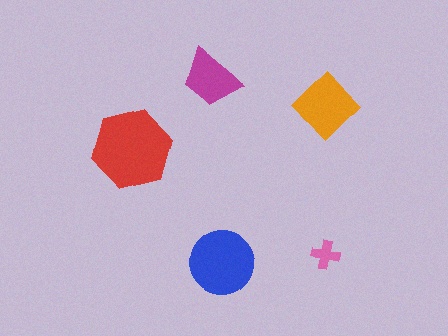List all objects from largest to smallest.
The red hexagon, the blue circle, the orange diamond, the magenta trapezoid, the pink cross.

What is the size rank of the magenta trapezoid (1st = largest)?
4th.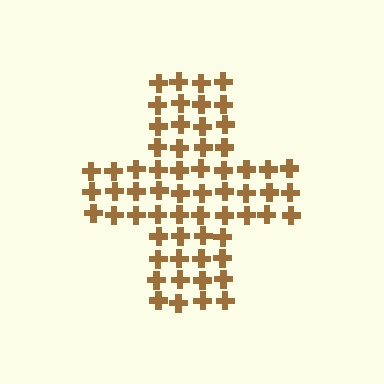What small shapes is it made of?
It is made of small crosses.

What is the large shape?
The large shape is a cross.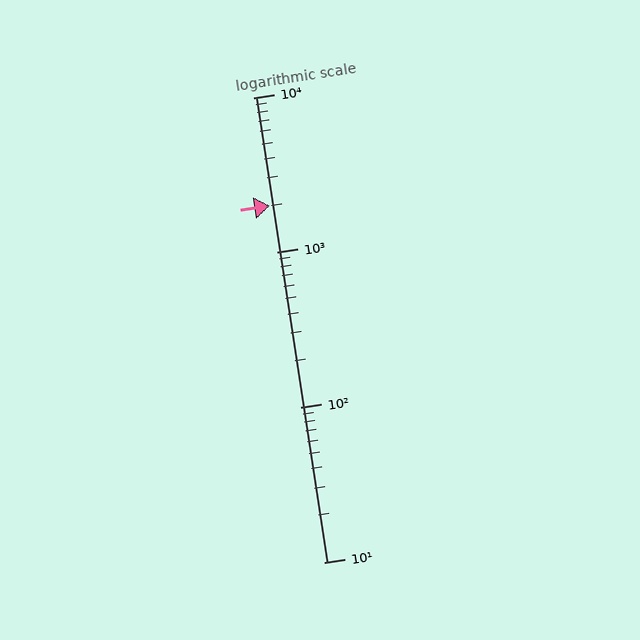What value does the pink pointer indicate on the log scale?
The pointer indicates approximately 2000.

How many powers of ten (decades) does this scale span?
The scale spans 3 decades, from 10 to 10000.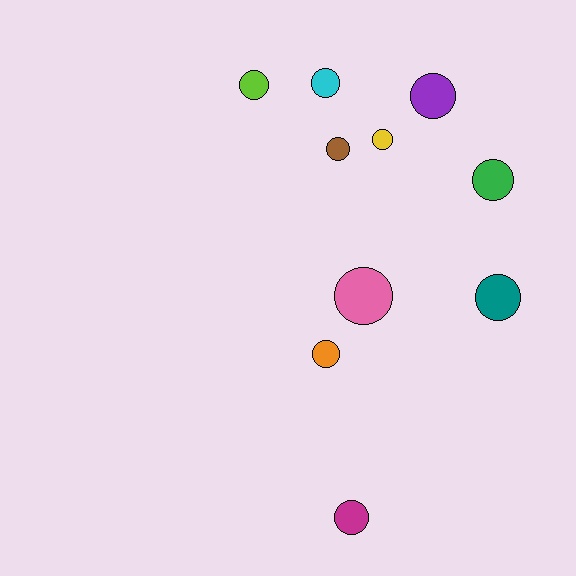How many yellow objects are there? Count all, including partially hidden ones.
There is 1 yellow object.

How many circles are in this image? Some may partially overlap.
There are 10 circles.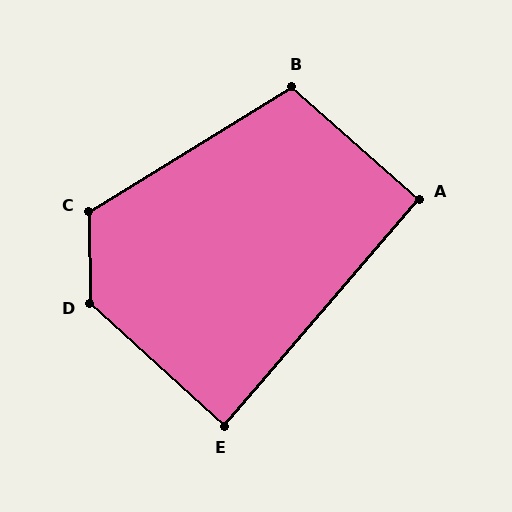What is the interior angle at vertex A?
Approximately 91 degrees (approximately right).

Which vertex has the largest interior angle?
D, at approximately 133 degrees.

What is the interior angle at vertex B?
Approximately 107 degrees (obtuse).